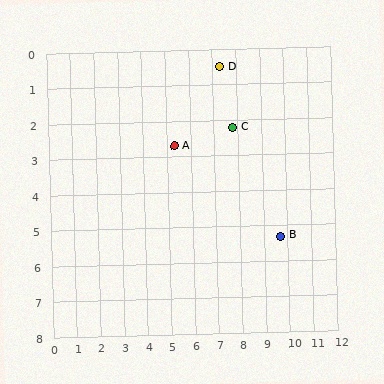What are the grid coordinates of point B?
Point B is at approximately (9.7, 5.3).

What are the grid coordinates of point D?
Point D is at approximately (7.3, 0.5).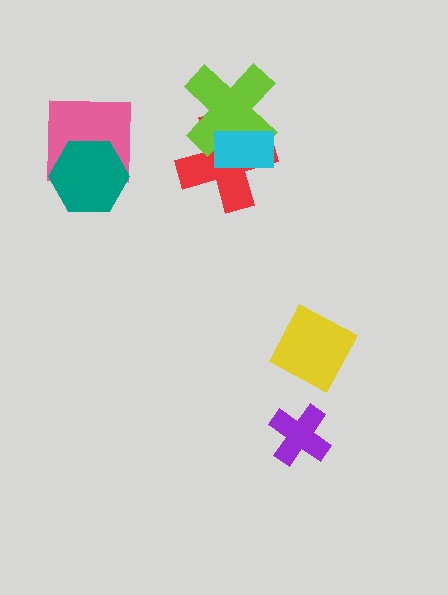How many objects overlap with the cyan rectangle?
2 objects overlap with the cyan rectangle.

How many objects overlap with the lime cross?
2 objects overlap with the lime cross.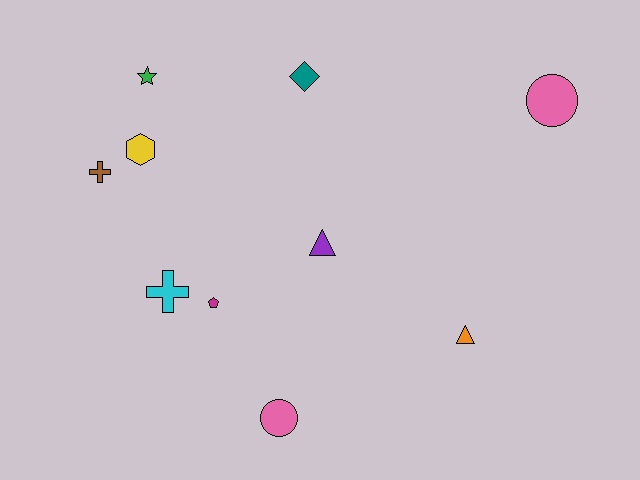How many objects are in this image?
There are 10 objects.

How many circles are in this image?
There are 2 circles.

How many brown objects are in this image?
There is 1 brown object.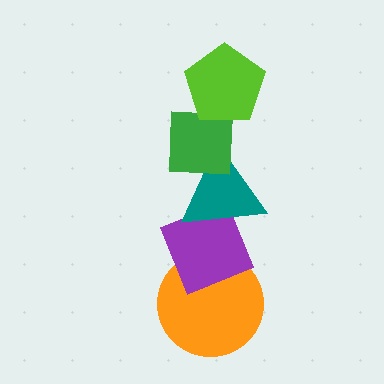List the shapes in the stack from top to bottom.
From top to bottom: the lime pentagon, the green square, the teal triangle, the purple diamond, the orange circle.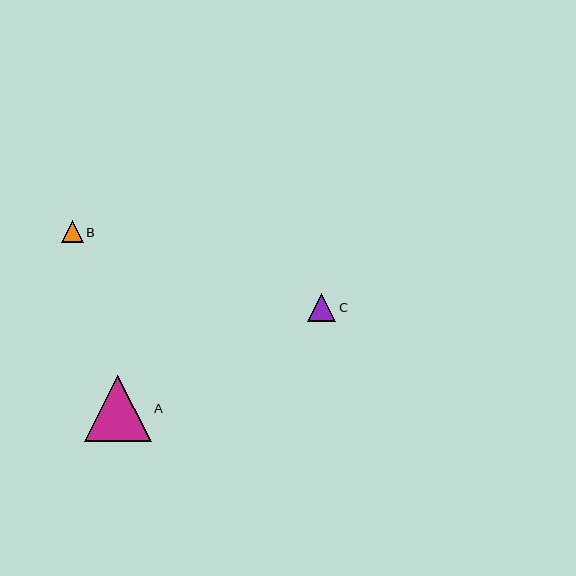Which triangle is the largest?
Triangle A is the largest with a size of approximately 66 pixels.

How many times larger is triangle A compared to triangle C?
Triangle A is approximately 2.4 times the size of triangle C.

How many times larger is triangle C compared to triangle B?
Triangle C is approximately 1.3 times the size of triangle B.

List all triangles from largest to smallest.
From largest to smallest: A, C, B.